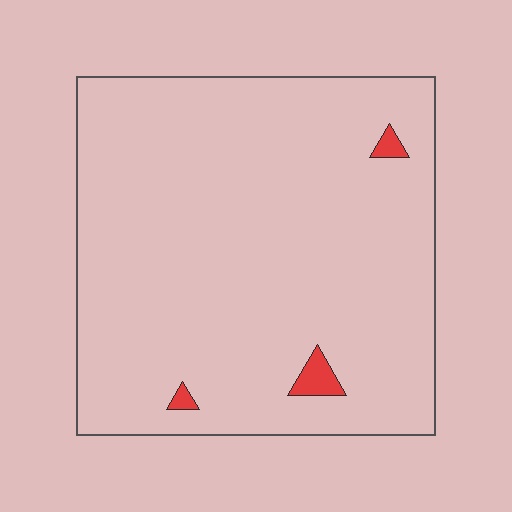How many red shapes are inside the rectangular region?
3.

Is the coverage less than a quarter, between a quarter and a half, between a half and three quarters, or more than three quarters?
Less than a quarter.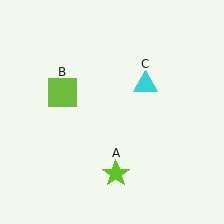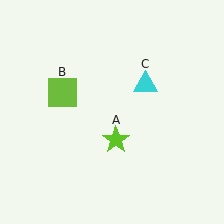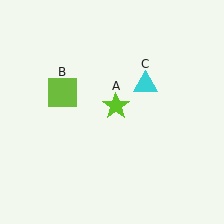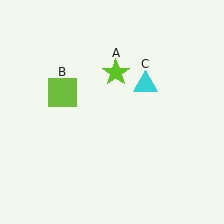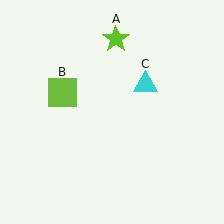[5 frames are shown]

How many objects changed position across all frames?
1 object changed position: lime star (object A).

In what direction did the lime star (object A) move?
The lime star (object A) moved up.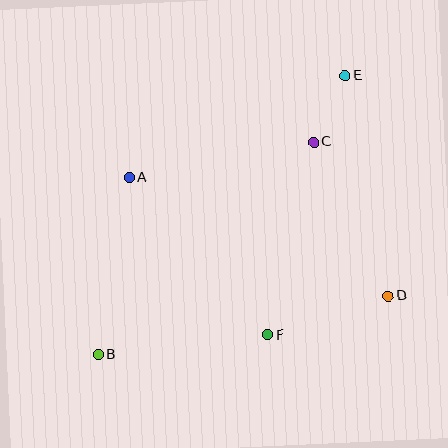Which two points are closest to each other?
Points C and E are closest to each other.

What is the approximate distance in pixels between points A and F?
The distance between A and F is approximately 209 pixels.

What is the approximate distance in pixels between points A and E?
The distance between A and E is approximately 239 pixels.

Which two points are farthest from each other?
Points B and E are farthest from each other.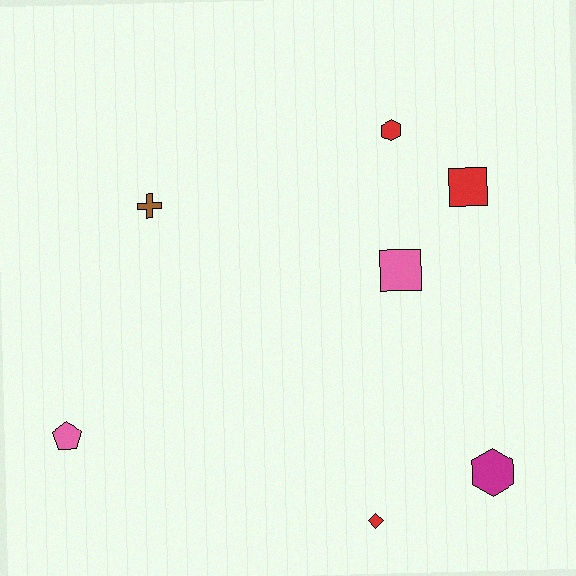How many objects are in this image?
There are 7 objects.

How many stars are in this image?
There are no stars.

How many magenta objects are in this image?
There is 1 magenta object.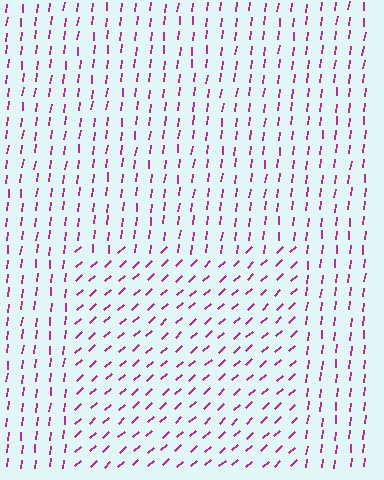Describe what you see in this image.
The image is filled with small magenta line segments. A rectangle region in the image has lines oriented differently from the surrounding lines, creating a visible texture boundary.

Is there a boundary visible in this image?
Yes, there is a texture boundary formed by a change in line orientation.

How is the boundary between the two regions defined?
The boundary is defined purely by a change in line orientation (approximately 40 degrees difference). All lines are the same color and thickness.